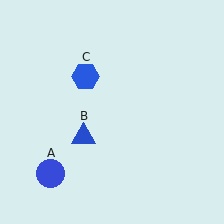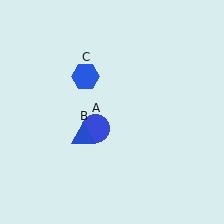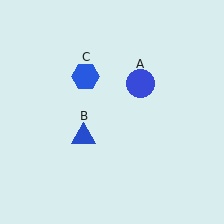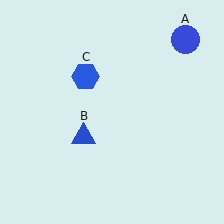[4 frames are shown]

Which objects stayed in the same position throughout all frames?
Blue triangle (object B) and blue hexagon (object C) remained stationary.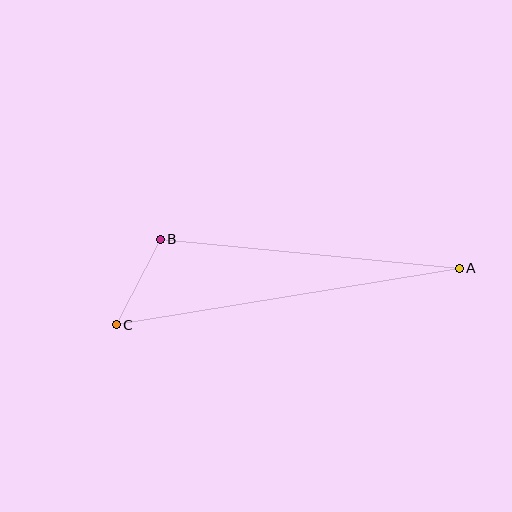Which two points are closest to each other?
Points B and C are closest to each other.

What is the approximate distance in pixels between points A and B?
The distance between A and B is approximately 301 pixels.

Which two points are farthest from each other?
Points A and C are farthest from each other.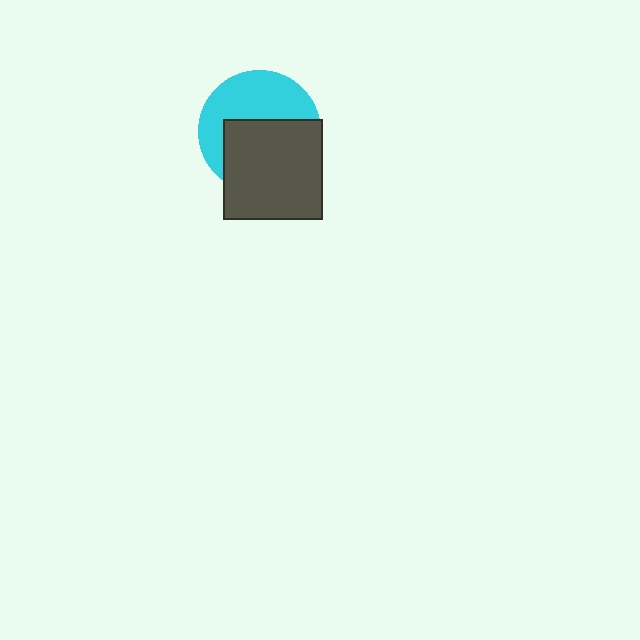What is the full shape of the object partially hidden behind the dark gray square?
The partially hidden object is a cyan circle.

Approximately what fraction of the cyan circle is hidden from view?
Roughly 52% of the cyan circle is hidden behind the dark gray square.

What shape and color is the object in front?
The object in front is a dark gray square.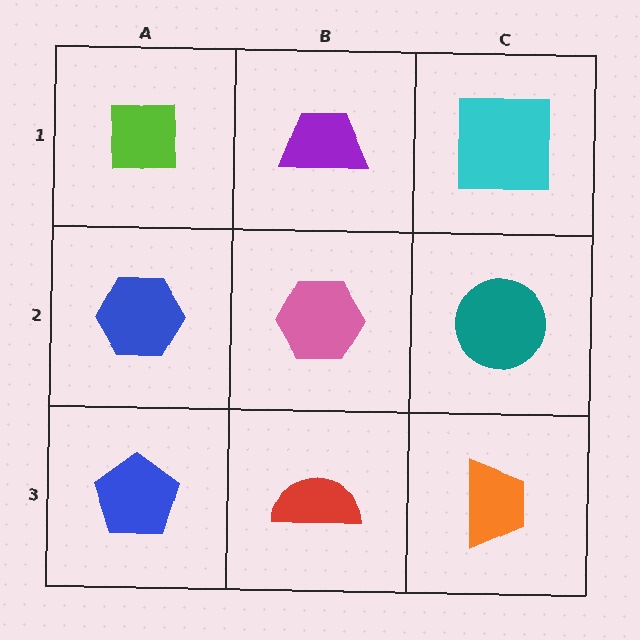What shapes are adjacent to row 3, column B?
A pink hexagon (row 2, column B), a blue pentagon (row 3, column A), an orange trapezoid (row 3, column C).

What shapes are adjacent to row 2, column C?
A cyan square (row 1, column C), an orange trapezoid (row 3, column C), a pink hexagon (row 2, column B).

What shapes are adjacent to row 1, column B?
A pink hexagon (row 2, column B), a lime square (row 1, column A), a cyan square (row 1, column C).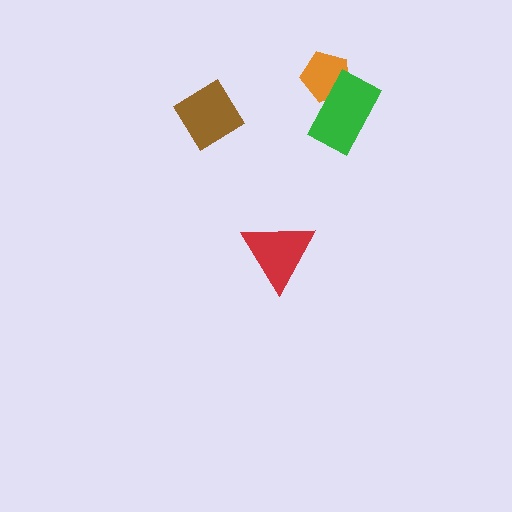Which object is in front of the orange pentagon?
The green rectangle is in front of the orange pentagon.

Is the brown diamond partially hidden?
No, no other shape covers it.